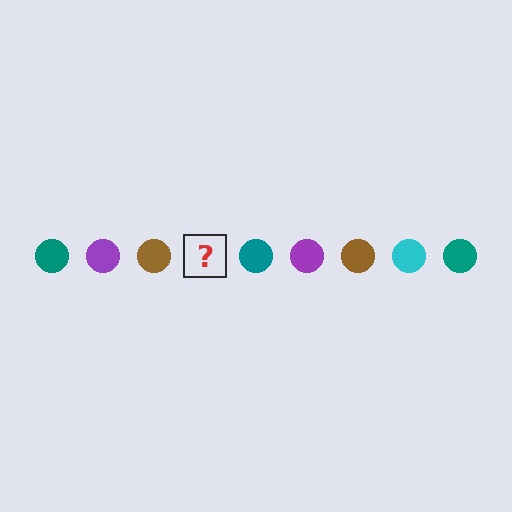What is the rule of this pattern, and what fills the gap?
The rule is that the pattern cycles through teal, purple, brown, cyan circles. The gap should be filled with a cyan circle.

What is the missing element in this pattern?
The missing element is a cyan circle.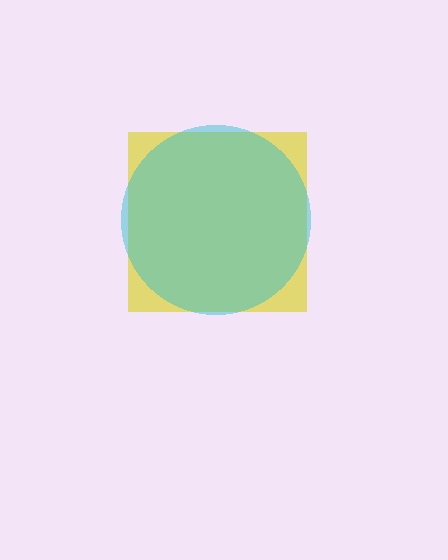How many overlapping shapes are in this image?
There are 2 overlapping shapes in the image.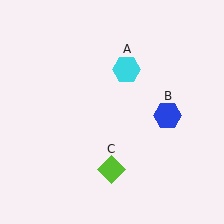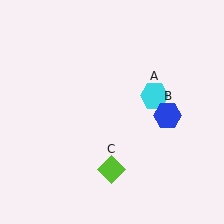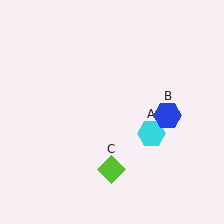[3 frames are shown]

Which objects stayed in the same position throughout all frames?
Blue hexagon (object B) and lime diamond (object C) remained stationary.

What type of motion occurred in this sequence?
The cyan hexagon (object A) rotated clockwise around the center of the scene.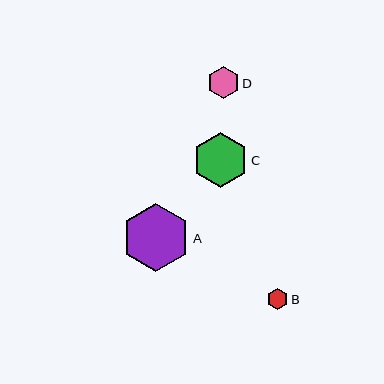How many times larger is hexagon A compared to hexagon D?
Hexagon A is approximately 2.1 times the size of hexagon D.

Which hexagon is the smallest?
Hexagon B is the smallest with a size of approximately 21 pixels.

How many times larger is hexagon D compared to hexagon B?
Hexagon D is approximately 1.5 times the size of hexagon B.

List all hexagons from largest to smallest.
From largest to smallest: A, C, D, B.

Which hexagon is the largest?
Hexagon A is the largest with a size of approximately 68 pixels.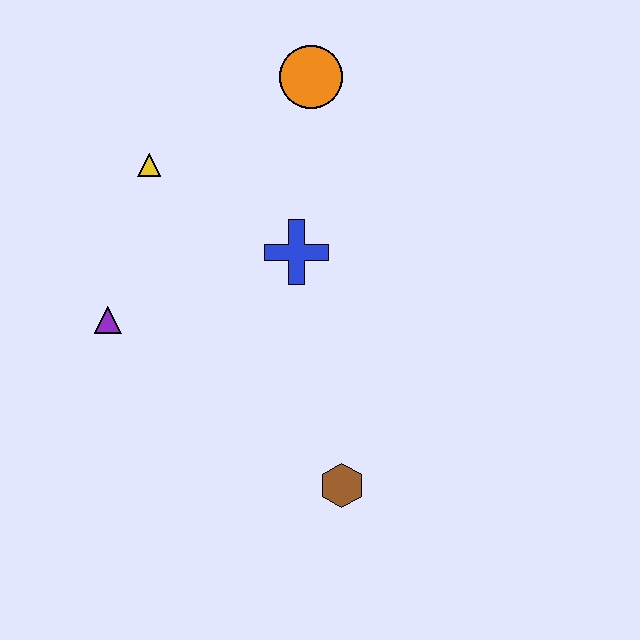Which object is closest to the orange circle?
The blue cross is closest to the orange circle.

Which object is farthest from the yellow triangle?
The brown hexagon is farthest from the yellow triangle.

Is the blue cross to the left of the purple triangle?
No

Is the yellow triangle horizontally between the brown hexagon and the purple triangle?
Yes